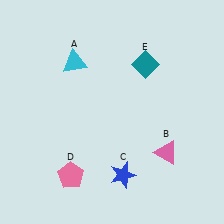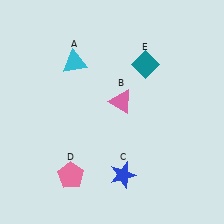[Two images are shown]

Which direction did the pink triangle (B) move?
The pink triangle (B) moved up.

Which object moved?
The pink triangle (B) moved up.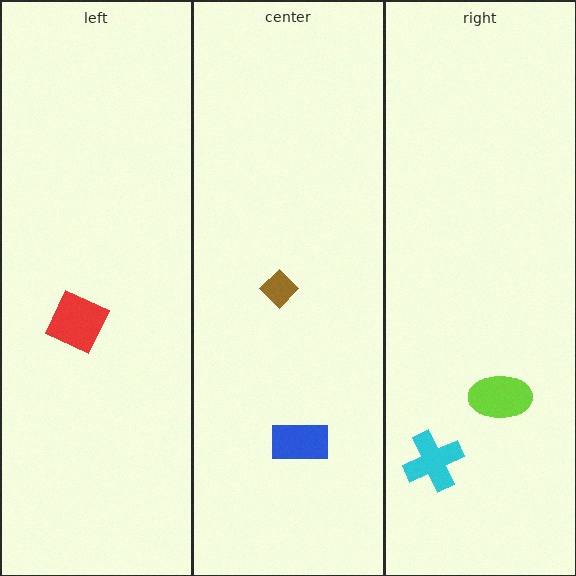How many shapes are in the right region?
2.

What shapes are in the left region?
The red square.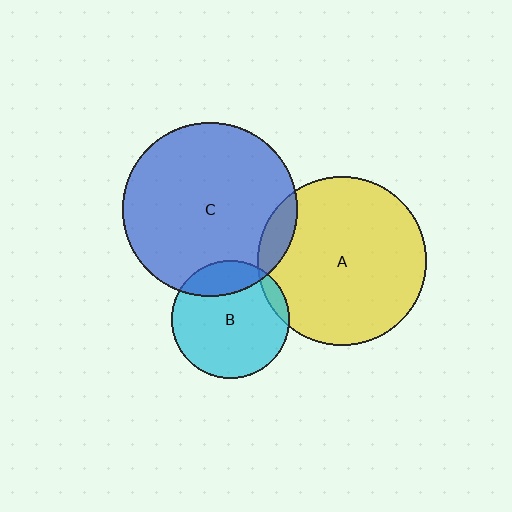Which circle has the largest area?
Circle C (blue).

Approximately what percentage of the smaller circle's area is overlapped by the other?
Approximately 20%.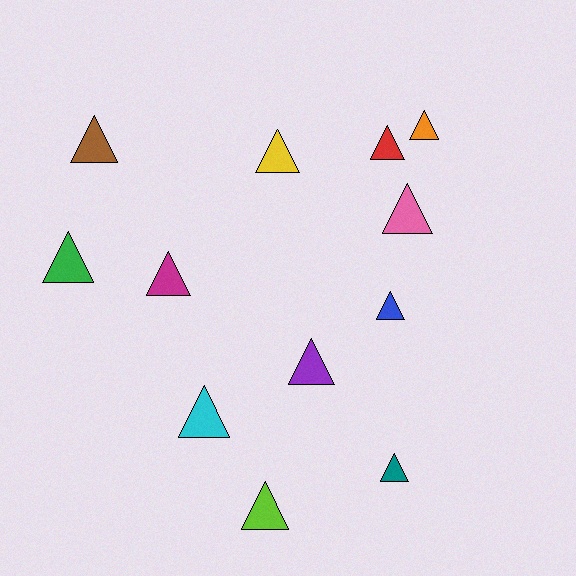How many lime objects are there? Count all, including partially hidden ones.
There is 1 lime object.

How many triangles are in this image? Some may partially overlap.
There are 12 triangles.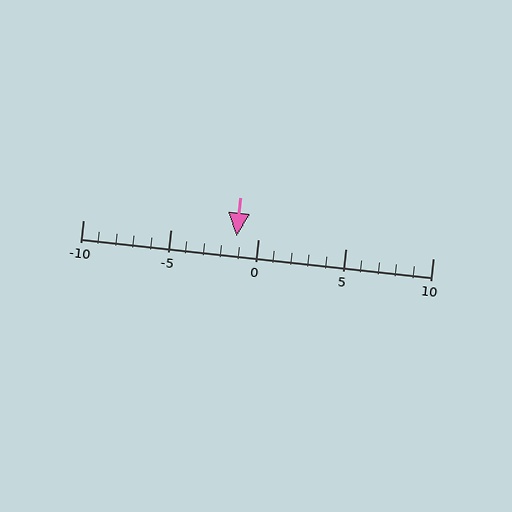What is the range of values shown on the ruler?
The ruler shows values from -10 to 10.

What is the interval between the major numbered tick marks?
The major tick marks are spaced 5 units apart.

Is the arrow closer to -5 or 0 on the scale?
The arrow is closer to 0.